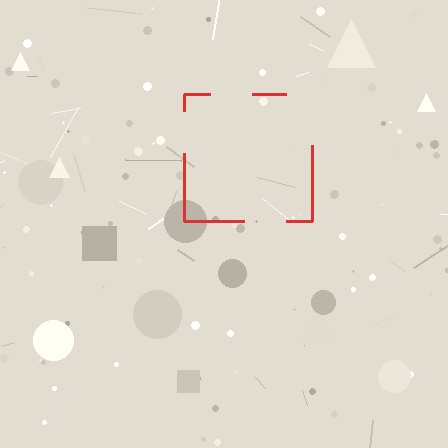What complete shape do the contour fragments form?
The contour fragments form a square.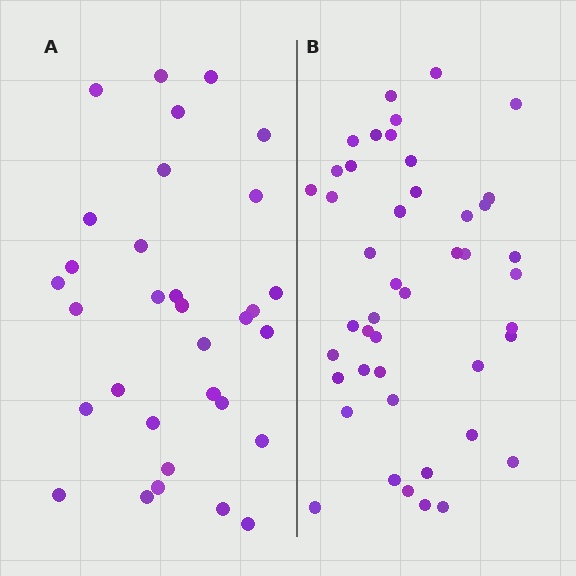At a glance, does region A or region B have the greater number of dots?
Region B (the right region) has more dots.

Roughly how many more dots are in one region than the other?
Region B has approximately 15 more dots than region A.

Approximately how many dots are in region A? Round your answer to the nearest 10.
About 30 dots. (The exact count is 32, which rounds to 30.)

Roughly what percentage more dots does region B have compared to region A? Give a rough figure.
About 40% more.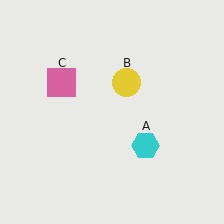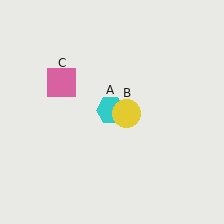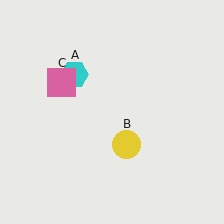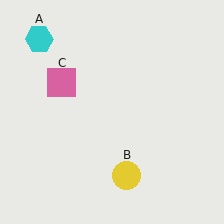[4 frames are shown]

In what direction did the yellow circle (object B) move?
The yellow circle (object B) moved down.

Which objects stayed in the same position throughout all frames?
Pink square (object C) remained stationary.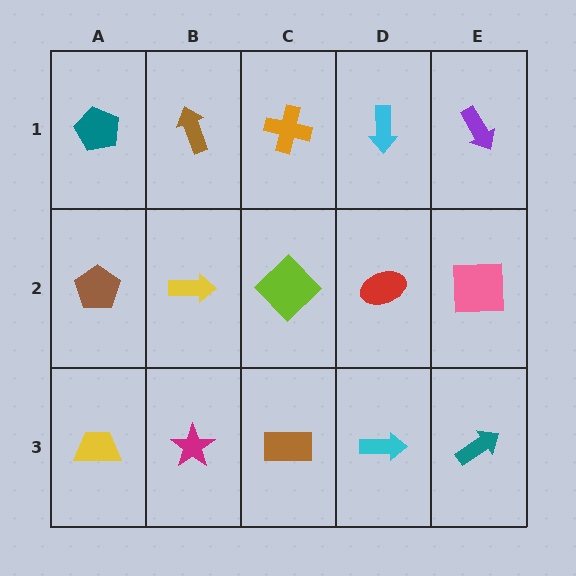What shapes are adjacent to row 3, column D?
A red ellipse (row 2, column D), a brown rectangle (row 3, column C), a teal arrow (row 3, column E).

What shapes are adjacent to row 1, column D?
A red ellipse (row 2, column D), an orange cross (row 1, column C), a purple arrow (row 1, column E).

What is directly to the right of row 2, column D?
A pink square.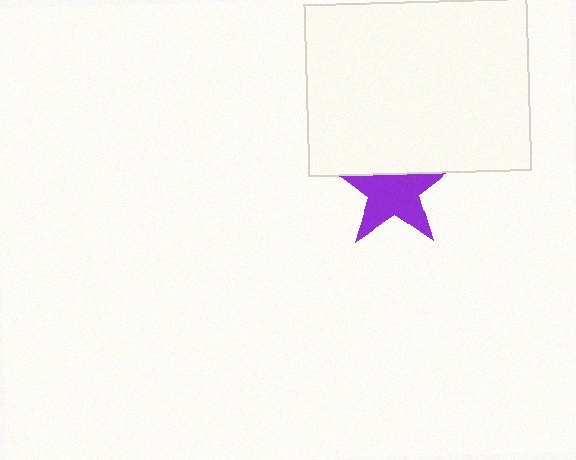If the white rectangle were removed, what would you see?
You would see the complete purple star.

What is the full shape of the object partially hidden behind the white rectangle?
The partially hidden object is a purple star.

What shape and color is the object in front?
The object in front is a white rectangle.